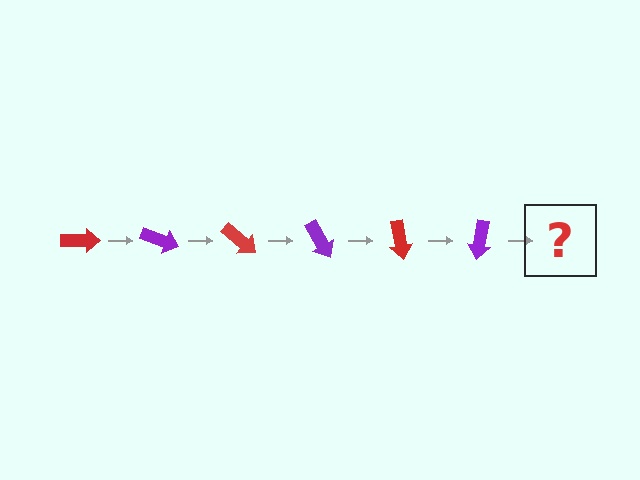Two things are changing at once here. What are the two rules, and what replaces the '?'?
The two rules are that it rotates 20 degrees each step and the color cycles through red and purple. The '?' should be a red arrow, rotated 120 degrees from the start.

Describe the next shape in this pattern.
It should be a red arrow, rotated 120 degrees from the start.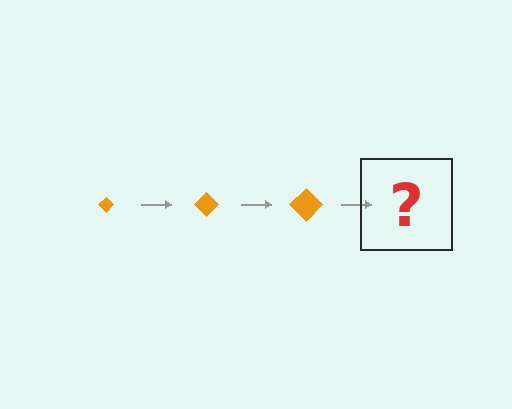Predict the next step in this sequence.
The next step is an orange diamond, larger than the previous one.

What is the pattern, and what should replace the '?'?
The pattern is that the diamond gets progressively larger each step. The '?' should be an orange diamond, larger than the previous one.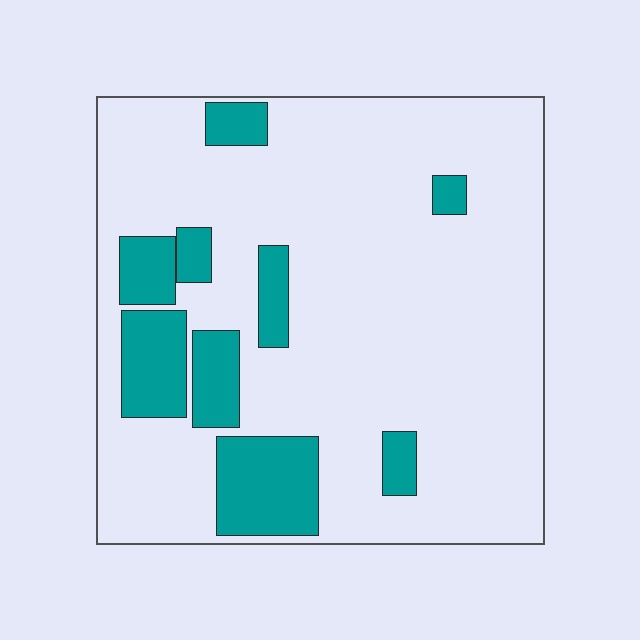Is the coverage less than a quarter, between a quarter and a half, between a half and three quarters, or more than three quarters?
Less than a quarter.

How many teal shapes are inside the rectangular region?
9.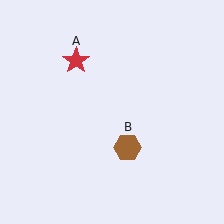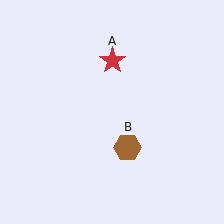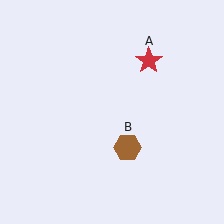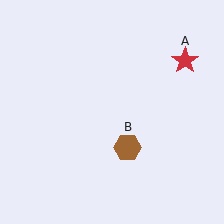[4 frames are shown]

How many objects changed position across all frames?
1 object changed position: red star (object A).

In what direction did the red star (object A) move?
The red star (object A) moved right.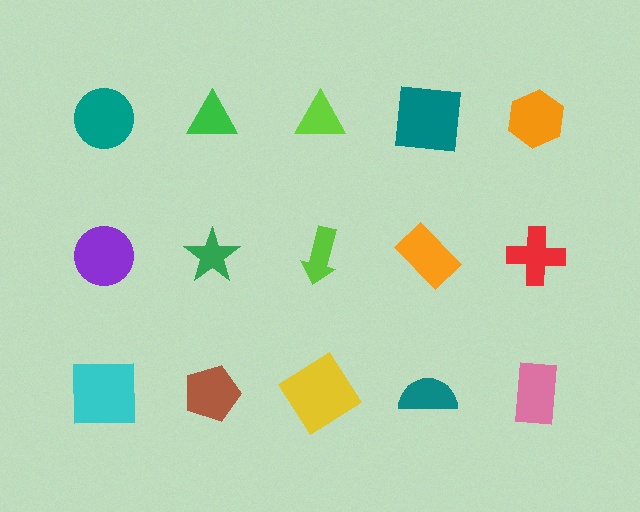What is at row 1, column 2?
A green triangle.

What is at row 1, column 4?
A teal square.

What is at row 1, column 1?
A teal circle.